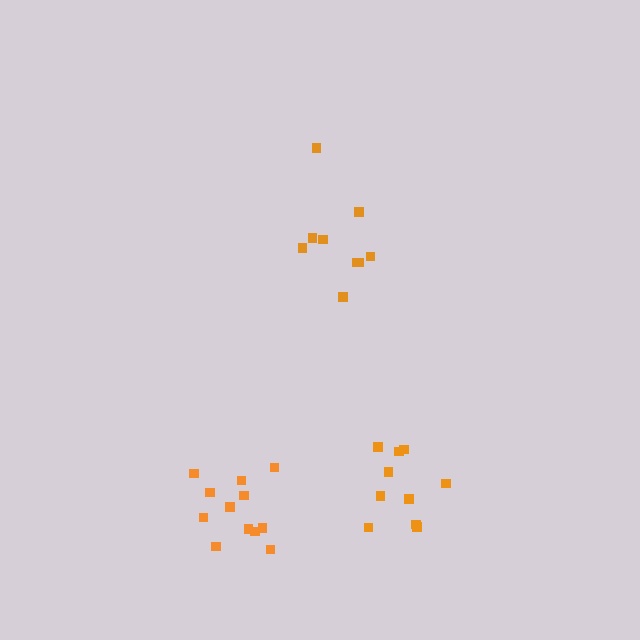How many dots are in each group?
Group 1: 9 dots, Group 2: 12 dots, Group 3: 10 dots (31 total).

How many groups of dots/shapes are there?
There are 3 groups.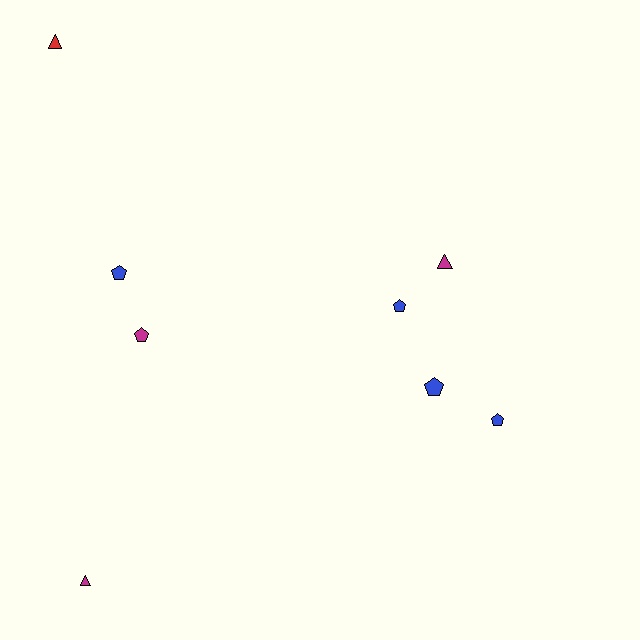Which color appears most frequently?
Blue, with 4 objects.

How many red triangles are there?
There is 1 red triangle.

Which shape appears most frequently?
Pentagon, with 5 objects.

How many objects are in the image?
There are 8 objects.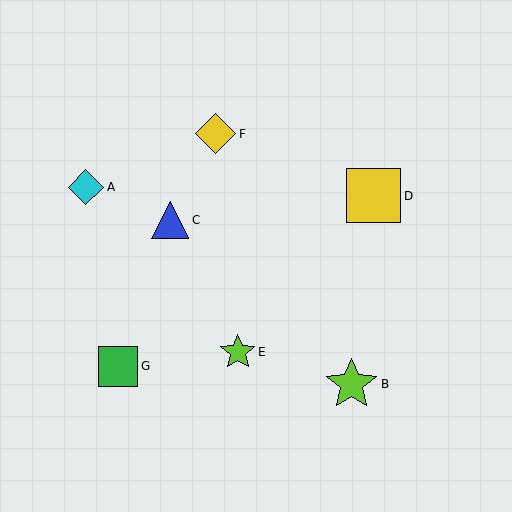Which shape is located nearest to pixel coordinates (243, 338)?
The lime star (labeled E) at (238, 352) is nearest to that location.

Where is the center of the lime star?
The center of the lime star is at (352, 384).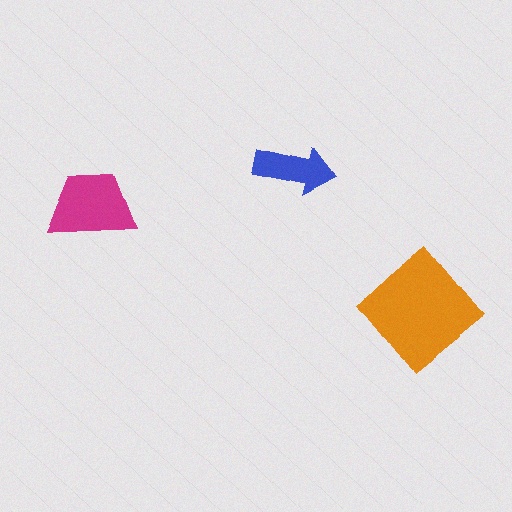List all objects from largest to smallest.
The orange diamond, the magenta trapezoid, the blue arrow.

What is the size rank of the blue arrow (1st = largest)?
3rd.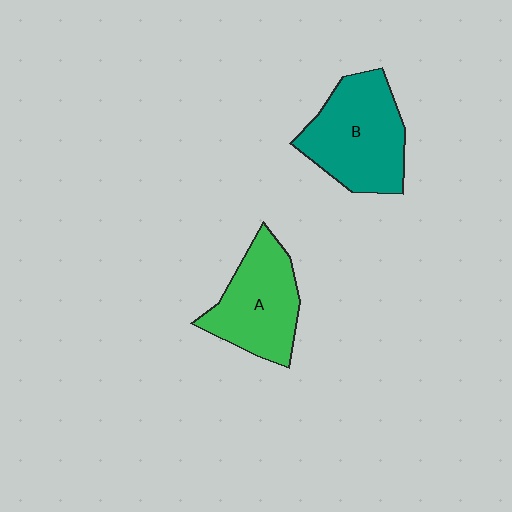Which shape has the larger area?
Shape B (teal).